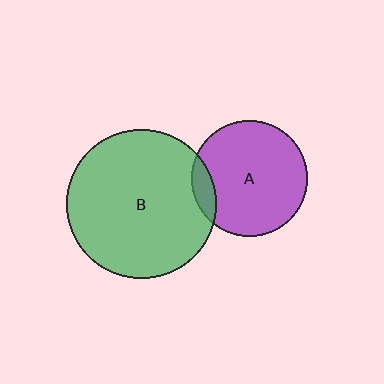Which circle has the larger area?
Circle B (green).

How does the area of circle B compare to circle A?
Approximately 1.6 times.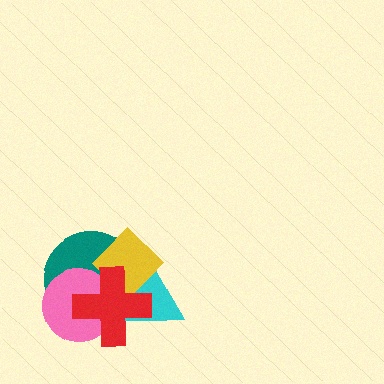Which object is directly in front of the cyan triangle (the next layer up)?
The yellow diamond is directly in front of the cyan triangle.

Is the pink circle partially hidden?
Yes, it is partially covered by another shape.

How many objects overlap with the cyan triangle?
4 objects overlap with the cyan triangle.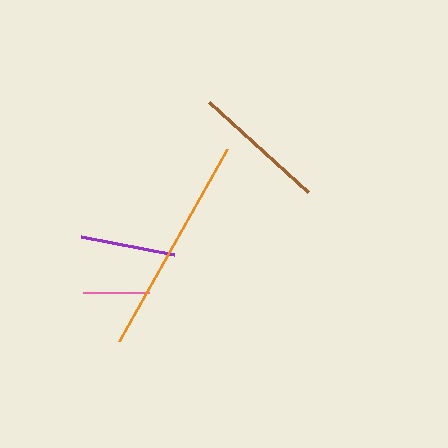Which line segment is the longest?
The orange line is the longest at approximately 221 pixels.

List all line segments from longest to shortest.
From longest to shortest: orange, brown, purple, pink.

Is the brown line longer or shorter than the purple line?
The brown line is longer than the purple line.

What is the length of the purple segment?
The purple segment is approximately 95 pixels long.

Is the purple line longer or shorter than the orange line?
The orange line is longer than the purple line.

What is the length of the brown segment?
The brown segment is approximately 134 pixels long.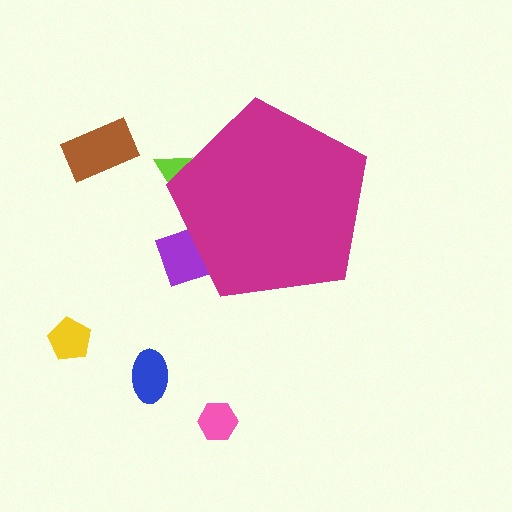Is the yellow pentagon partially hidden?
No, the yellow pentagon is fully visible.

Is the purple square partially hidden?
Yes, the purple square is partially hidden behind the magenta pentagon.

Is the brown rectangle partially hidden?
No, the brown rectangle is fully visible.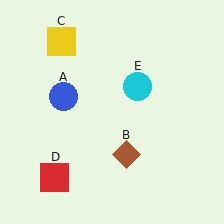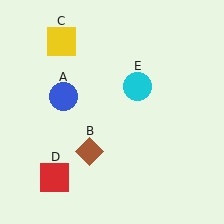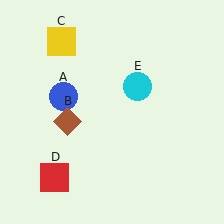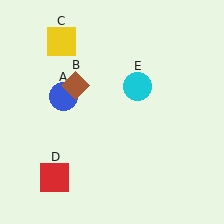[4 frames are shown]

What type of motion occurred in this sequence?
The brown diamond (object B) rotated clockwise around the center of the scene.